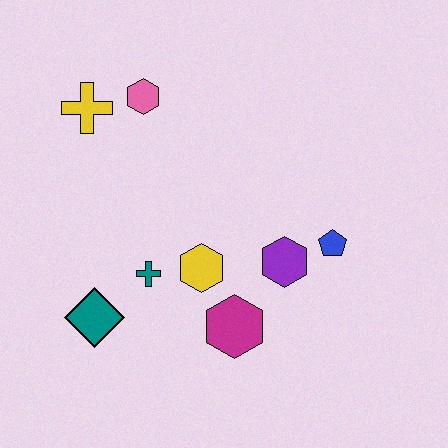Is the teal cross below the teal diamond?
No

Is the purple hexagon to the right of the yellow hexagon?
Yes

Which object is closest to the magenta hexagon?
The yellow hexagon is closest to the magenta hexagon.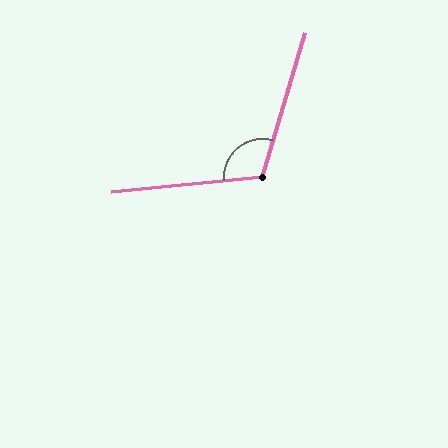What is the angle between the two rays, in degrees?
Approximately 112 degrees.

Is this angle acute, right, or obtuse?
It is obtuse.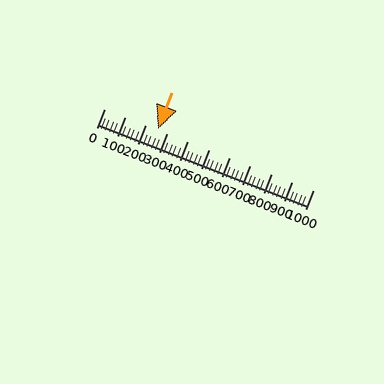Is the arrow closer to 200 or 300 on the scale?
The arrow is closer to 300.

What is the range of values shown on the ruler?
The ruler shows values from 0 to 1000.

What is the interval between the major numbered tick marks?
The major tick marks are spaced 100 units apart.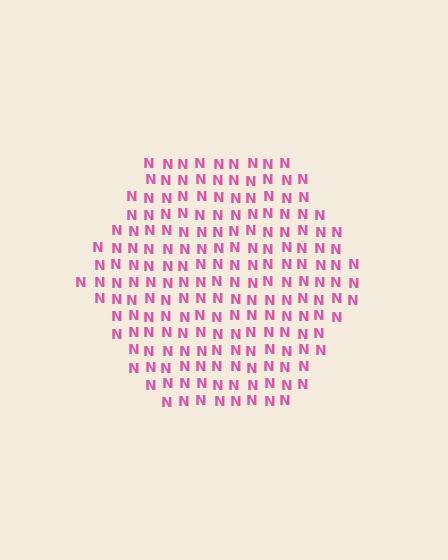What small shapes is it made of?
It is made of small letter N's.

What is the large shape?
The large shape is a hexagon.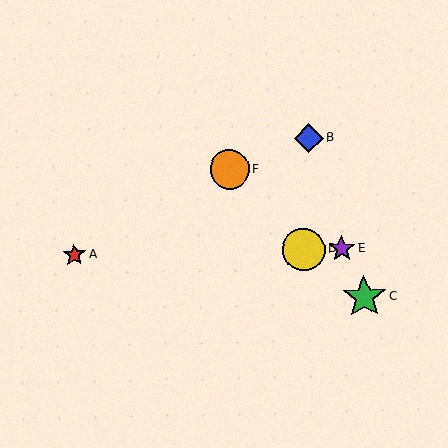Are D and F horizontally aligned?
No, D is at y≈250 and F is at y≈169.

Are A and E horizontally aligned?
Yes, both are at y≈255.